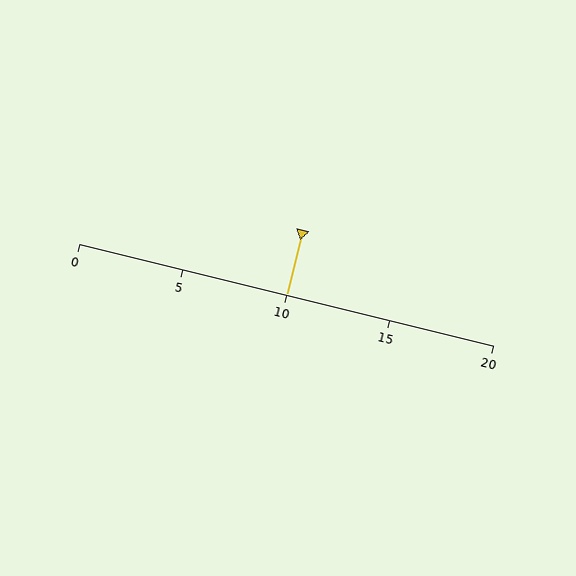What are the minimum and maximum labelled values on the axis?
The axis runs from 0 to 20.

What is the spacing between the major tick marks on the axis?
The major ticks are spaced 5 apart.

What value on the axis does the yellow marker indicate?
The marker indicates approximately 10.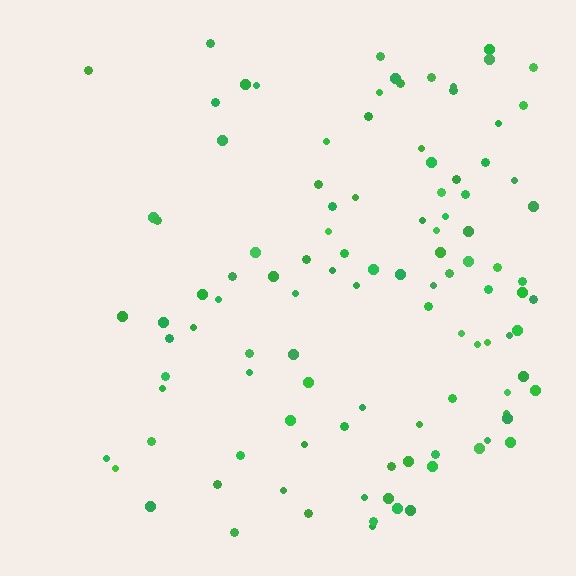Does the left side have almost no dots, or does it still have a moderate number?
Still a moderate number, just noticeably fewer than the right.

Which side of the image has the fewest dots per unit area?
The left.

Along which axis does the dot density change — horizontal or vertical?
Horizontal.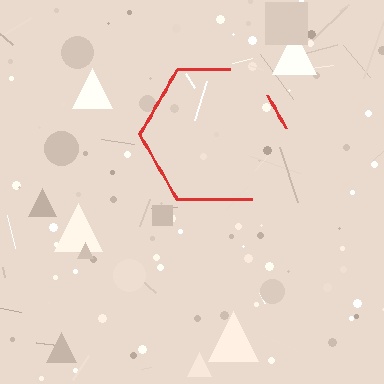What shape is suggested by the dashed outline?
The dashed outline suggests a hexagon.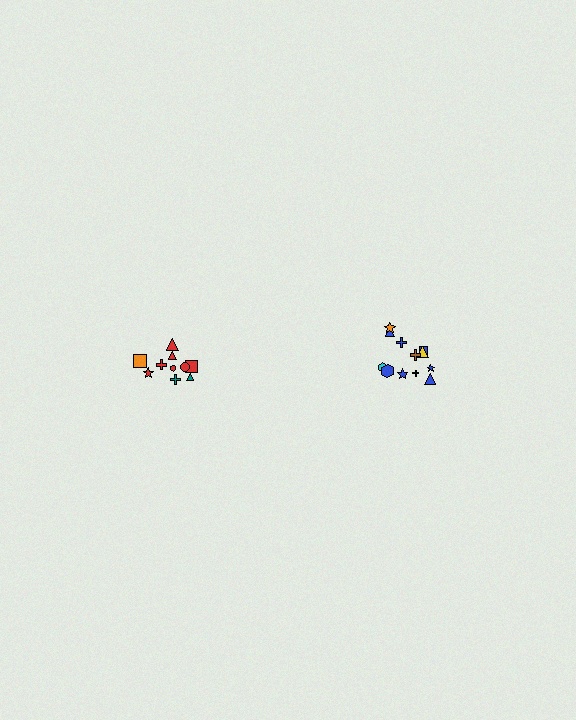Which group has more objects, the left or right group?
The right group.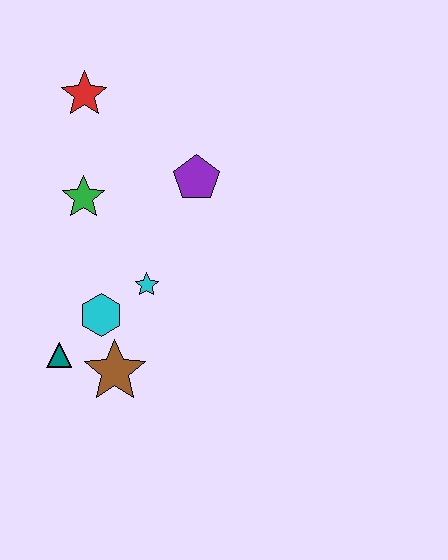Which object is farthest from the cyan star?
The red star is farthest from the cyan star.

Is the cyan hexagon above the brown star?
Yes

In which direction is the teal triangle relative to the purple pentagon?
The teal triangle is below the purple pentagon.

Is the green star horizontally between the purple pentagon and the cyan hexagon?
No